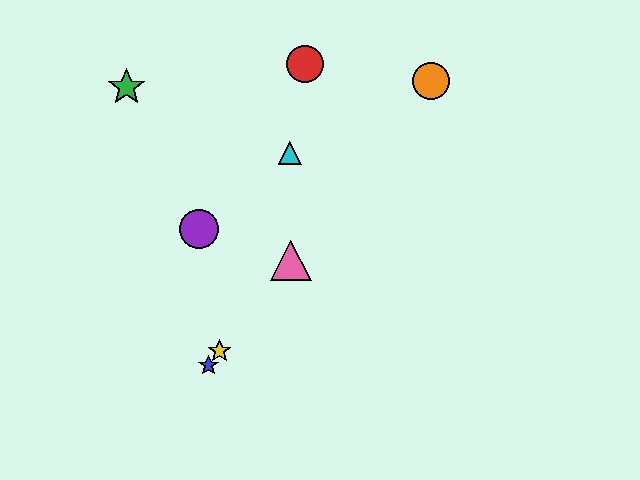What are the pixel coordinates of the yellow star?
The yellow star is at (220, 351).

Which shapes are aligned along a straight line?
The blue star, the yellow star, the orange circle, the pink triangle are aligned along a straight line.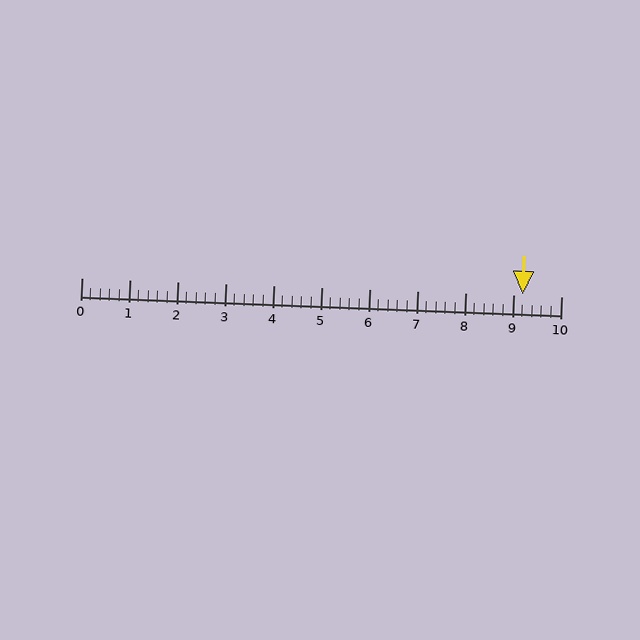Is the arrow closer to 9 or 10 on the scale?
The arrow is closer to 9.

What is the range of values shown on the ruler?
The ruler shows values from 0 to 10.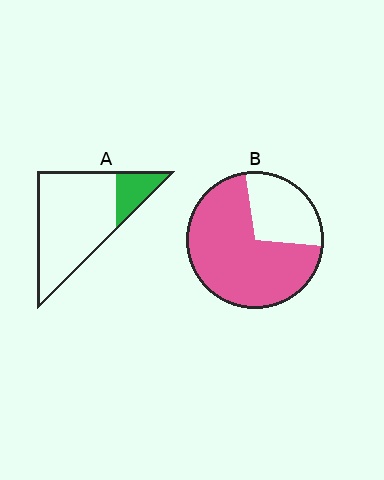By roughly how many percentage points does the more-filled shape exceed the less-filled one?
By roughly 55 percentage points (B over A).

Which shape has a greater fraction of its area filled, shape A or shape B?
Shape B.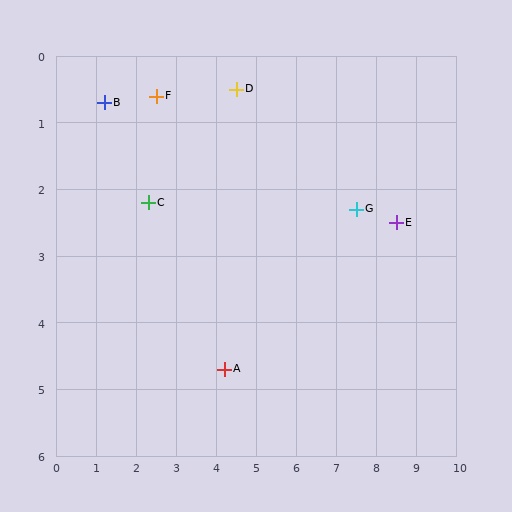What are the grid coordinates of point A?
Point A is at approximately (4.2, 4.7).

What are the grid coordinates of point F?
Point F is at approximately (2.5, 0.6).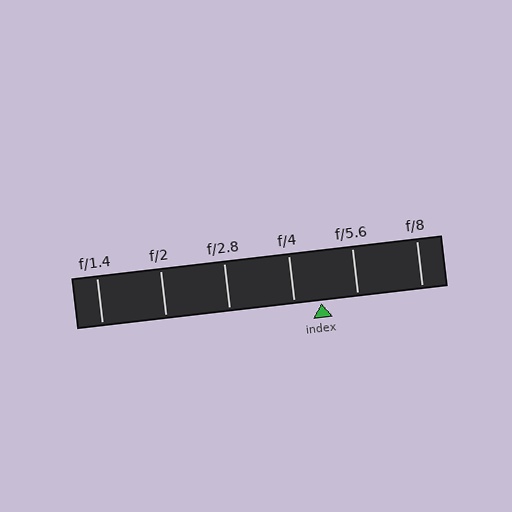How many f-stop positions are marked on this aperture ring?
There are 6 f-stop positions marked.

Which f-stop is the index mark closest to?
The index mark is closest to f/4.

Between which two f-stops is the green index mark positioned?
The index mark is between f/4 and f/5.6.